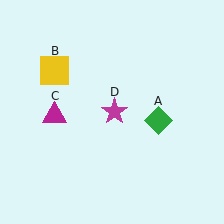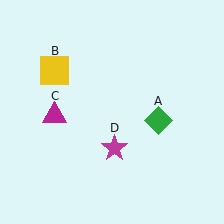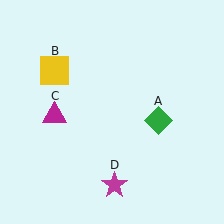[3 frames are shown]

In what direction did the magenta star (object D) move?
The magenta star (object D) moved down.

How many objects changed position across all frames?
1 object changed position: magenta star (object D).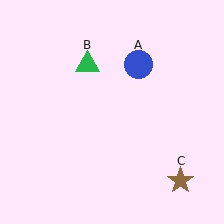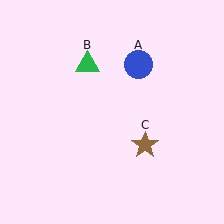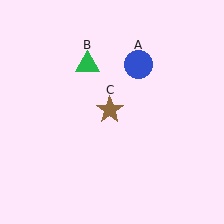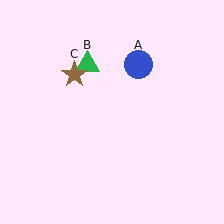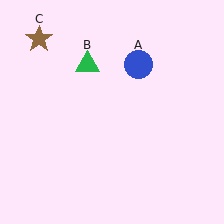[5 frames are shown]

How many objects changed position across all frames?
1 object changed position: brown star (object C).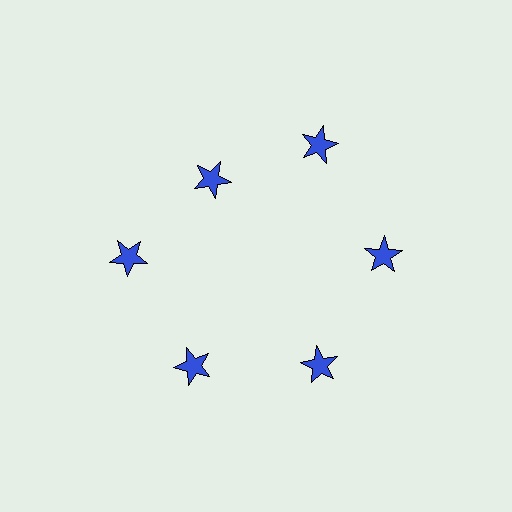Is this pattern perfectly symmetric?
No. The 6 blue stars are arranged in a ring, but one element near the 11 o'clock position is pulled inward toward the center, breaking the 6-fold rotational symmetry.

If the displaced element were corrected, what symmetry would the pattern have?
It would have 6-fold rotational symmetry — the pattern would map onto itself every 60 degrees.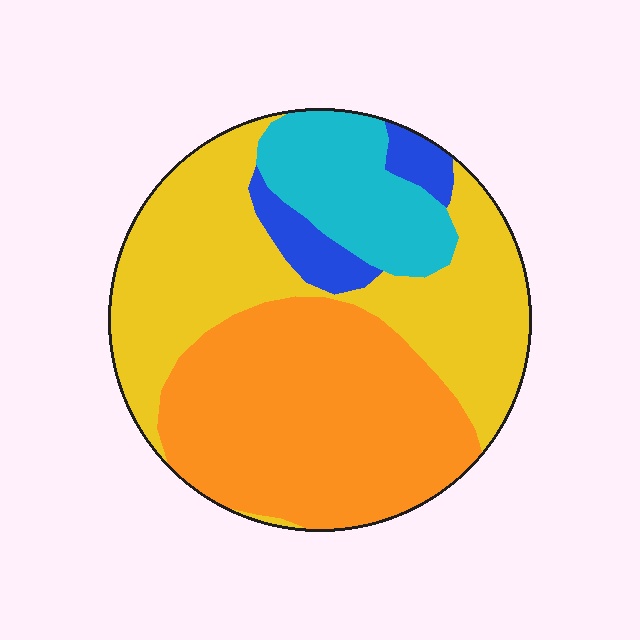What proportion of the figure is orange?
Orange covers around 40% of the figure.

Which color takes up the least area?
Blue, at roughly 5%.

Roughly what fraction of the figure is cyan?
Cyan takes up about one eighth (1/8) of the figure.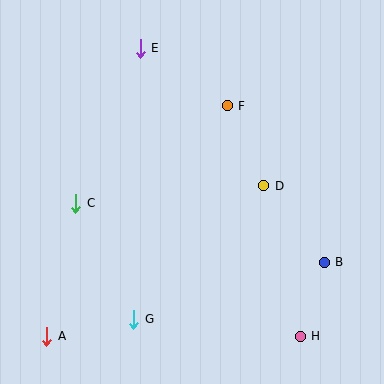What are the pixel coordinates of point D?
Point D is at (264, 186).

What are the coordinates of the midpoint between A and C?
The midpoint between A and C is at (61, 270).